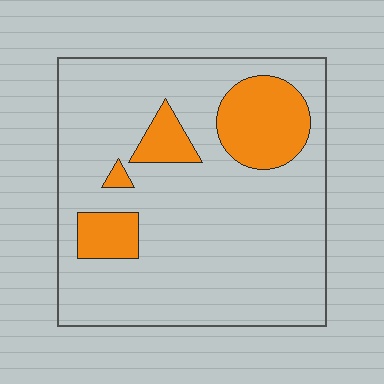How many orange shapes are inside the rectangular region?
4.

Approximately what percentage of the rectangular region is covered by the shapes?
Approximately 20%.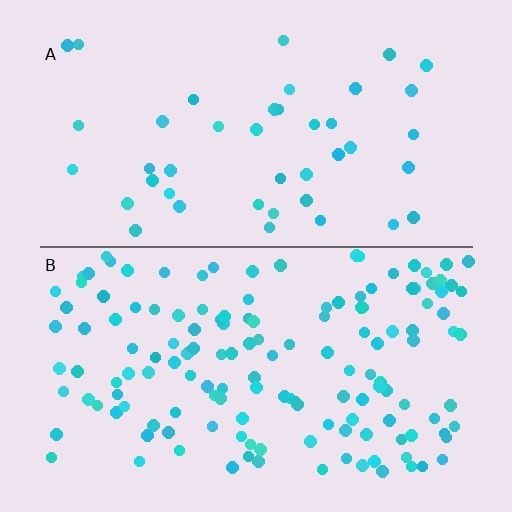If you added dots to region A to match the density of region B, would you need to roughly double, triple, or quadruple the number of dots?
Approximately triple.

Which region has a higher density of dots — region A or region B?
B (the bottom).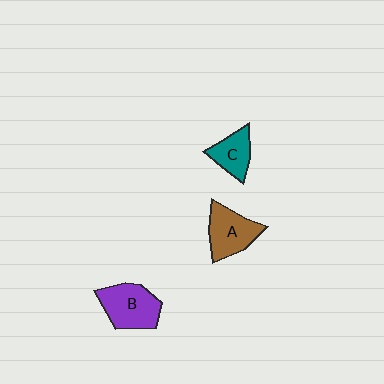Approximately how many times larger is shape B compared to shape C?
Approximately 1.5 times.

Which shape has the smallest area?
Shape C (teal).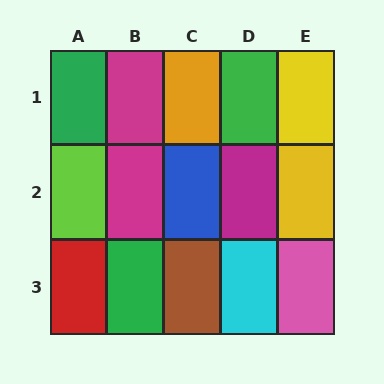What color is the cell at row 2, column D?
Magenta.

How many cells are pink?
1 cell is pink.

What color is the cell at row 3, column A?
Red.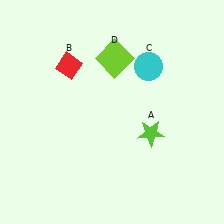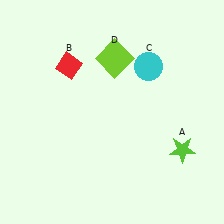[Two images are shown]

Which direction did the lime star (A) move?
The lime star (A) moved right.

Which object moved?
The lime star (A) moved right.